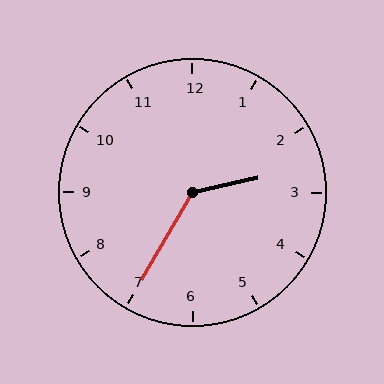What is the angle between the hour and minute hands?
Approximately 132 degrees.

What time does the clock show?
2:35.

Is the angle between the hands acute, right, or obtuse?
It is obtuse.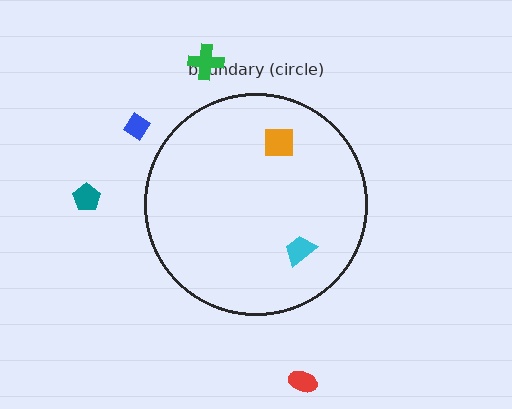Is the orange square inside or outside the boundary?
Inside.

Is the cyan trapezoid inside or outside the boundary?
Inside.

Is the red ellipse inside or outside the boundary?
Outside.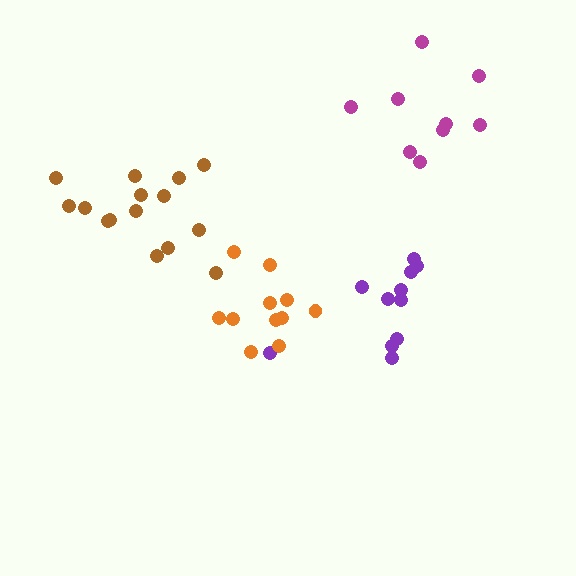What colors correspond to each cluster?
The clusters are colored: purple, orange, brown, magenta.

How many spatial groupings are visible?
There are 4 spatial groupings.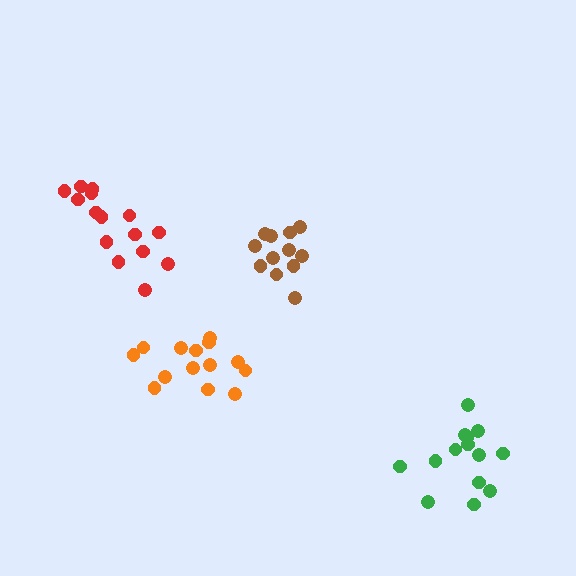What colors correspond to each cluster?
The clusters are colored: red, orange, green, brown.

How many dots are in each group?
Group 1: 15 dots, Group 2: 14 dots, Group 3: 14 dots, Group 4: 12 dots (55 total).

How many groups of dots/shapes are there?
There are 4 groups.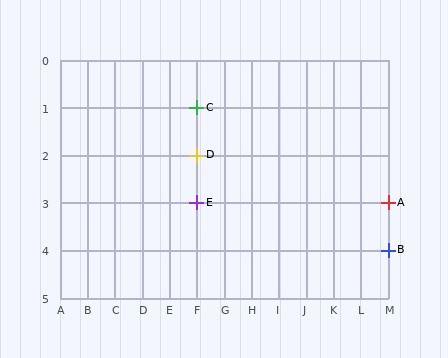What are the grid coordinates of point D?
Point D is at grid coordinates (F, 2).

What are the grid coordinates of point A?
Point A is at grid coordinates (M, 3).